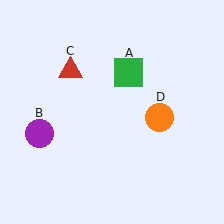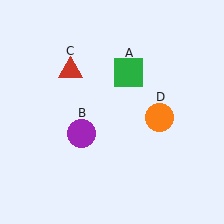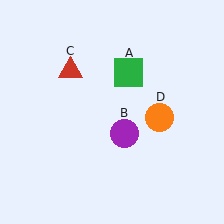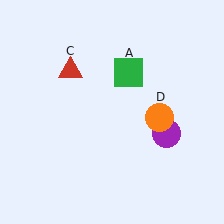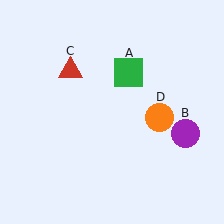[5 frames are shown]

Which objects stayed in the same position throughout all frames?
Green square (object A) and red triangle (object C) and orange circle (object D) remained stationary.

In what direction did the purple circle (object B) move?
The purple circle (object B) moved right.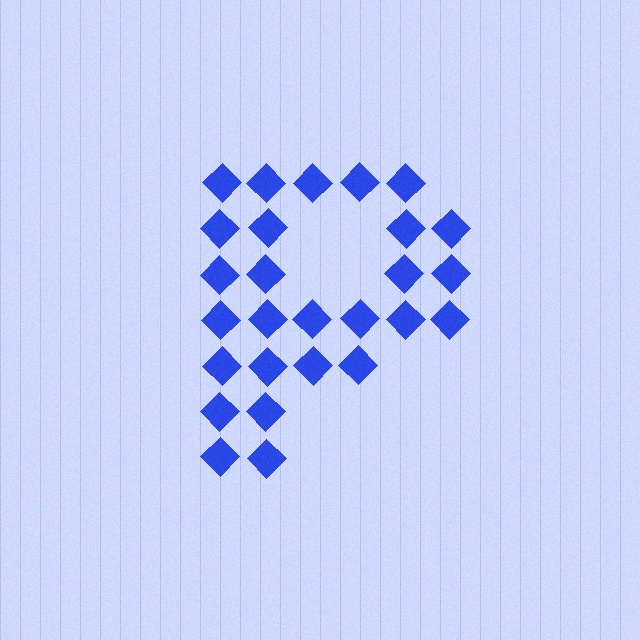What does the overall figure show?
The overall figure shows the letter P.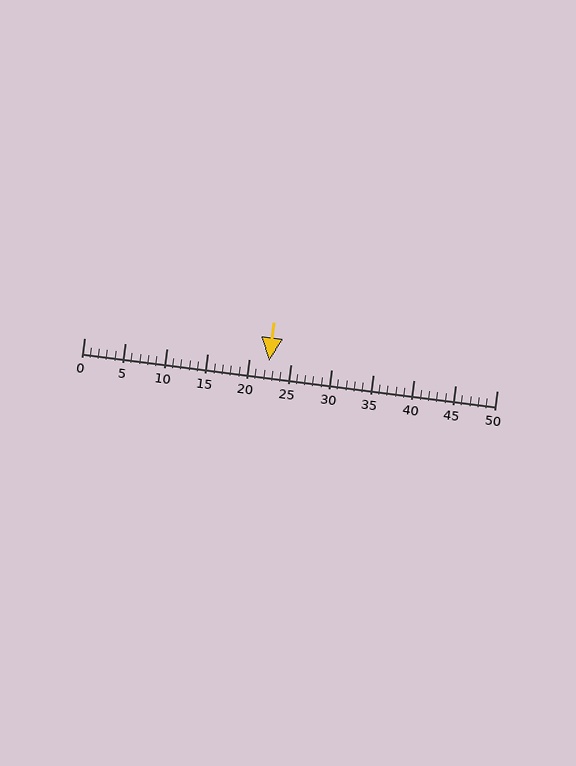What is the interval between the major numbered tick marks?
The major tick marks are spaced 5 units apart.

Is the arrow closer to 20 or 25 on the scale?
The arrow is closer to 20.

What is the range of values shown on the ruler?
The ruler shows values from 0 to 50.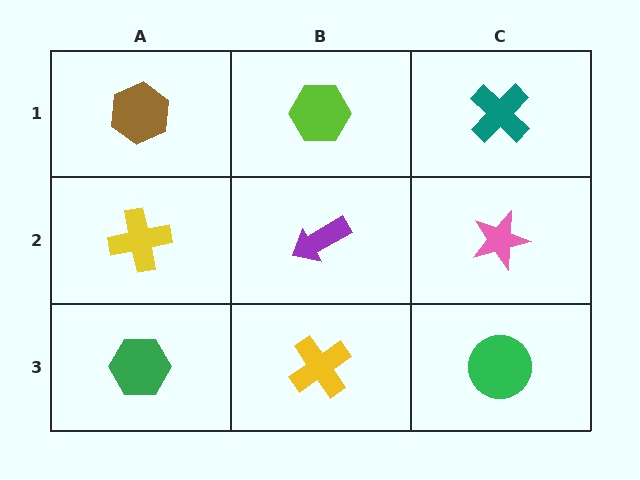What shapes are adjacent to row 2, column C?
A teal cross (row 1, column C), a green circle (row 3, column C), a purple arrow (row 2, column B).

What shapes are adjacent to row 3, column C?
A pink star (row 2, column C), a yellow cross (row 3, column B).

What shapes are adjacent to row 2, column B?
A lime hexagon (row 1, column B), a yellow cross (row 3, column B), a yellow cross (row 2, column A), a pink star (row 2, column C).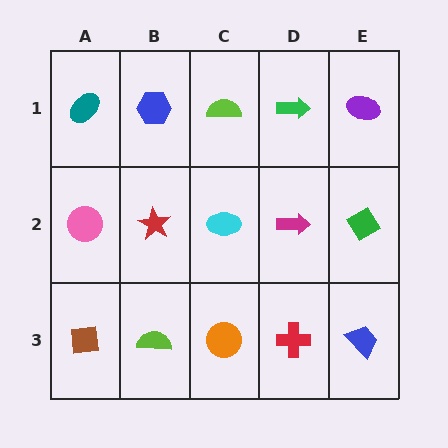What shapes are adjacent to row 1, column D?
A magenta arrow (row 2, column D), a lime semicircle (row 1, column C), a purple ellipse (row 1, column E).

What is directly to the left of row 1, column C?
A blue hexagon.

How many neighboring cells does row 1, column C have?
3.